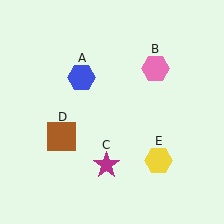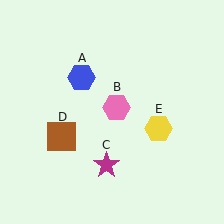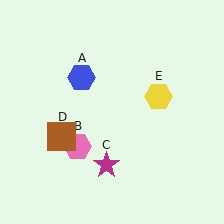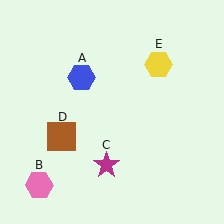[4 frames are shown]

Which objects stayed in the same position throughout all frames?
Blue hexagon (object A) and magenta star (object C) and brown square (object D) remained stationary.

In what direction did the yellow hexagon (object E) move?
The yellow hexagon (object E) moved up.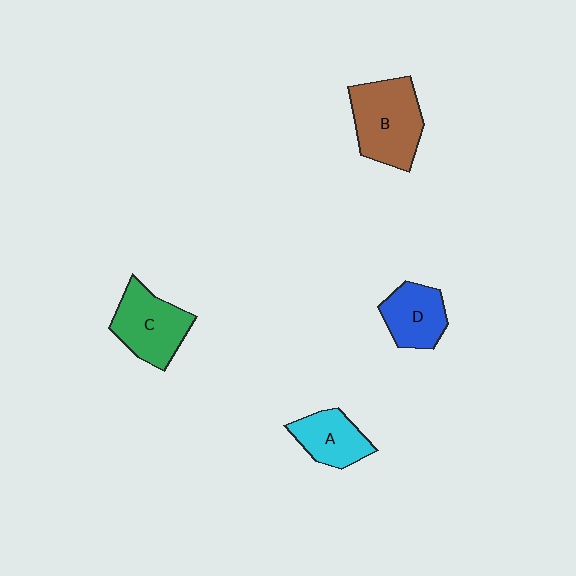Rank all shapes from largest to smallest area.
From largest to smallest: B (brown), C (green), D (blue), A (cyan).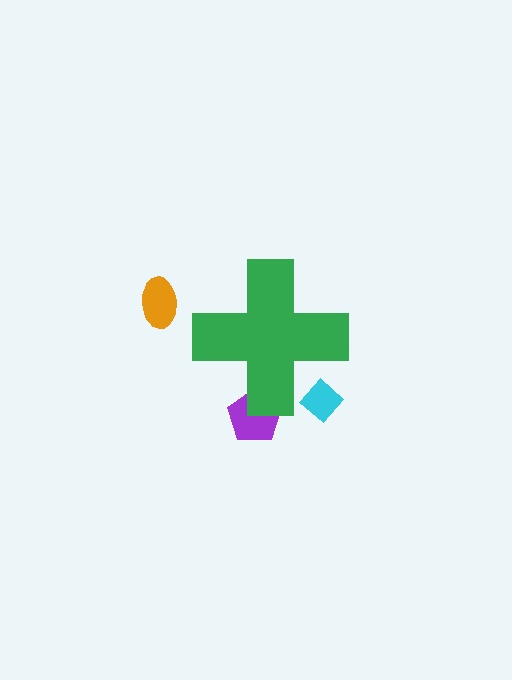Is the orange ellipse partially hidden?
No, the orange ellipse is fully visible.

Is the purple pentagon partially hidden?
Yes, the purple pentagon is partially hidden behind the green cross.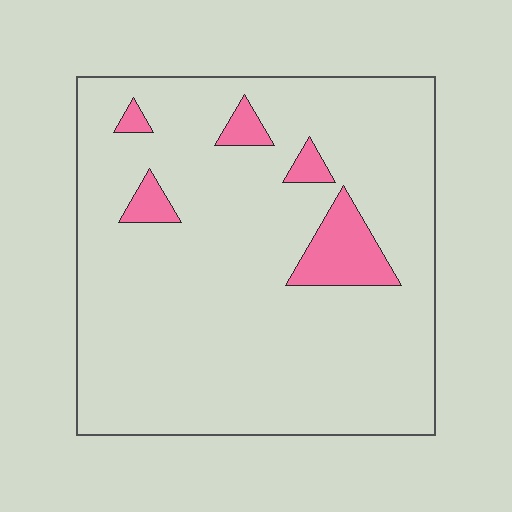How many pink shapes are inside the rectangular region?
5.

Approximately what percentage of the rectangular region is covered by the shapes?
Approximately 10%.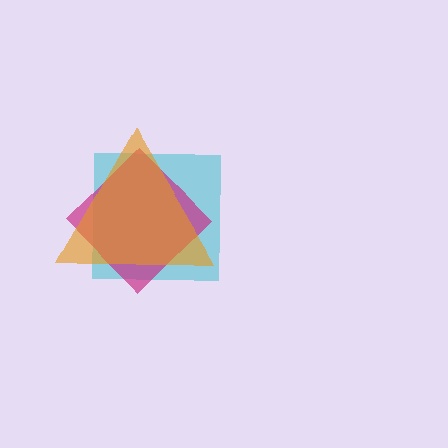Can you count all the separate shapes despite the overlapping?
Yes, there are 3 separate shapes.